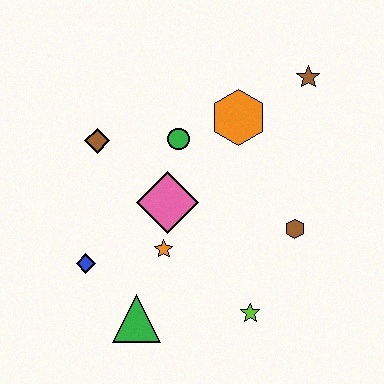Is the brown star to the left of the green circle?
No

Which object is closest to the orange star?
The pink diamond is closest to the orange star.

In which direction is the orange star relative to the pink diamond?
The orange star is below the pink diamond.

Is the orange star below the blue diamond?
No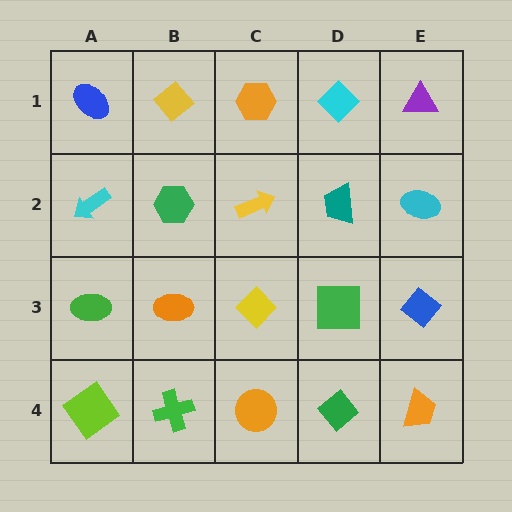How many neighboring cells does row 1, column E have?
2.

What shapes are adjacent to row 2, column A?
A blue ellipse (row 1, column A), a green ellipse (row 3, column A), a green hexagon (row 2, column B).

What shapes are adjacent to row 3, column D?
A teal trapezoid (row 2, column D), a green diamond (row 4, column D), a yellow diamond (row 3, column C), a blue diamond (row 3, column E).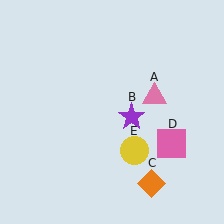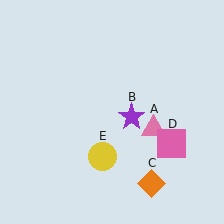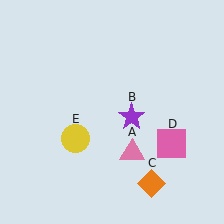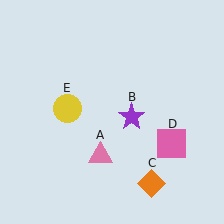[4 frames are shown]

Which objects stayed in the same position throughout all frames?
Purple star (object B) and orange diamond (object C) and pink square (object D) remained stationary.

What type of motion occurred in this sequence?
The pink triangle (object A), yellow circle (object E) rotated clockwise around the center of the scene.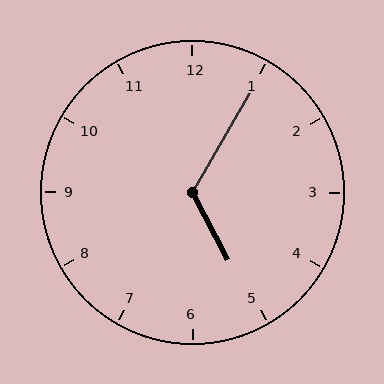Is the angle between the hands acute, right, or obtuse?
It is obtuse.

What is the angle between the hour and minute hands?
Approximately 122 degrees.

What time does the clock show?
5:05.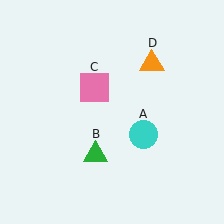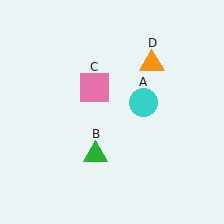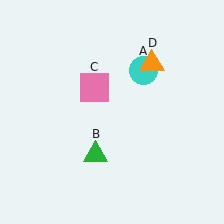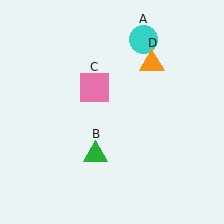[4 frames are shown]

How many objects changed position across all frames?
1 object changed position: cyan circle (object A).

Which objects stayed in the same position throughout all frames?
Green triangle (object B) and pink square (object C) and orange triangle (object D) remained stationary.